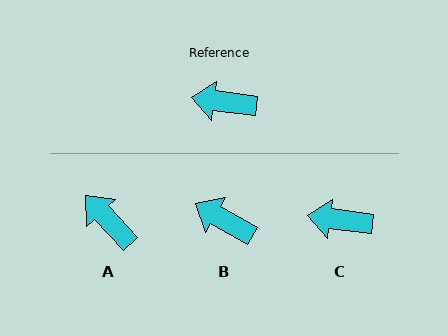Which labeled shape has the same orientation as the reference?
C.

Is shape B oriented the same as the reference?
No, it is off by about 22 degrees.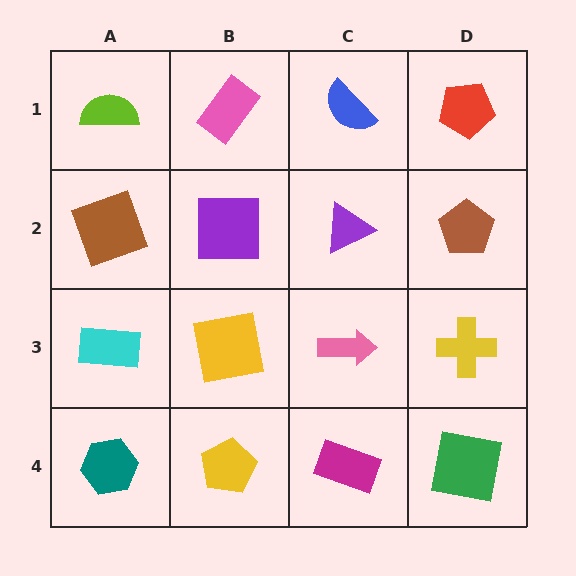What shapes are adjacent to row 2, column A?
A lime semicircle (row 1, column A), a cyan rectangle (row 3, column A), a purple square (row 2, column B).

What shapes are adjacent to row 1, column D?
A brown pentagon (row 2, column D), a blue semicircle (row 1, column C).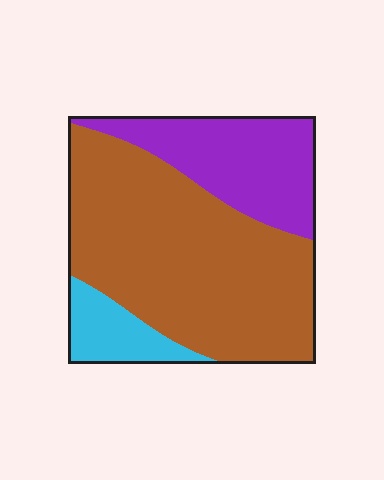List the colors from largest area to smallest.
From largest to smallest: brown, purple, cyan.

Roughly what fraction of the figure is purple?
Purple covers about 25% of the figure.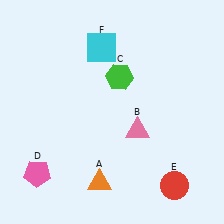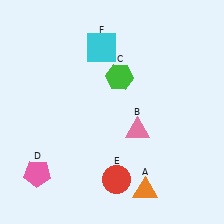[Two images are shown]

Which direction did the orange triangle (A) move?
The orange triangle (A) moved right.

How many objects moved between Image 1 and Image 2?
2 objects moved between the two images.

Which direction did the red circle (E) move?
The red circle (E) moved left.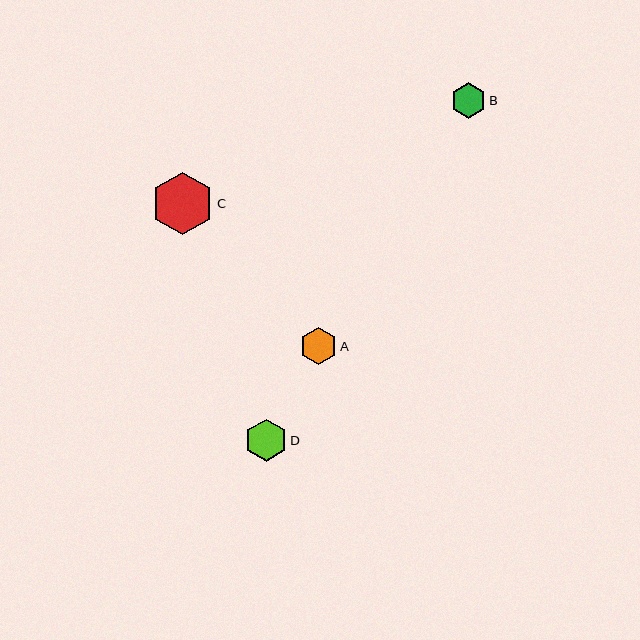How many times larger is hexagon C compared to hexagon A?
Hexagon C is approximately 1.7 times the size of hexagon A.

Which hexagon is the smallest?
Hexagon B is the smallest with a size of approximately 35 pixels.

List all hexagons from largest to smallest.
From largest to smallest: C, D, A, B.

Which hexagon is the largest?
Hexagon C is the largest with a size of approximately 63 pixels.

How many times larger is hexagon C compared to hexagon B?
Hexagon C is approximately 1.8 times the size of hexagon B.